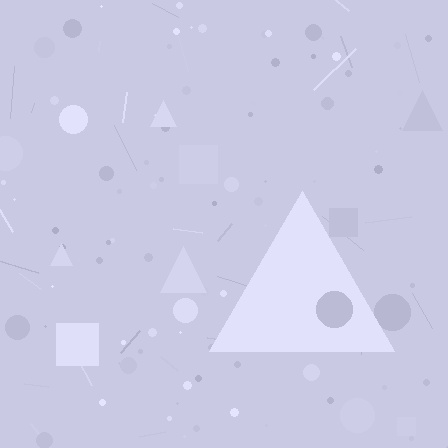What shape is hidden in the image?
A triangle is hidden in the image.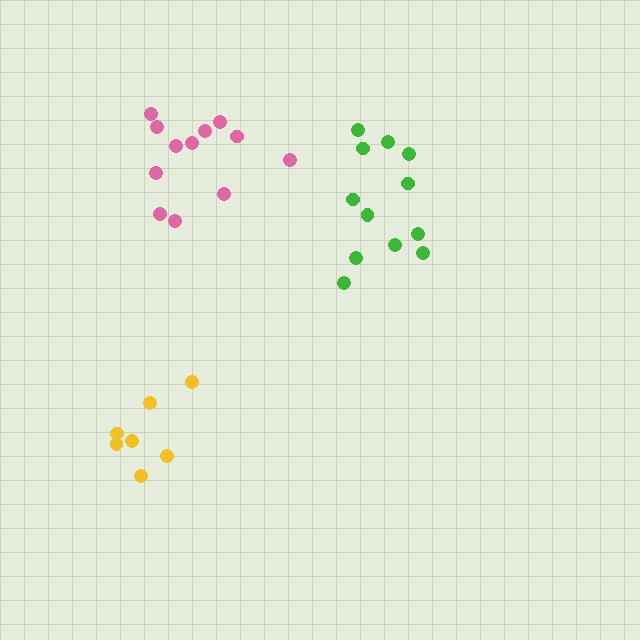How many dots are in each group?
Group 1: 12 dots, Group 2: 12 dots, Group 3: 7 dots (31 total).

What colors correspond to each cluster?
The clusters are colored: green, pink, yellow.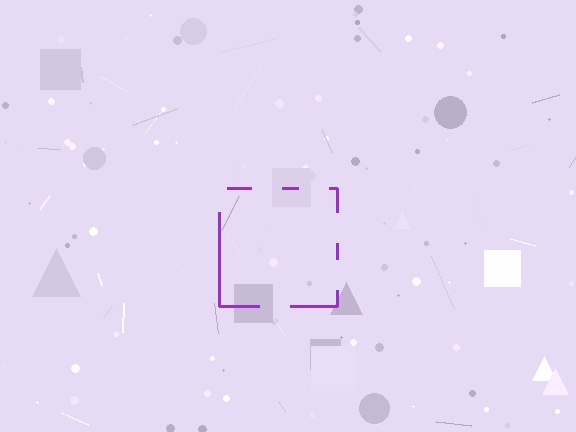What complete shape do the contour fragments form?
The contour fragments form a square.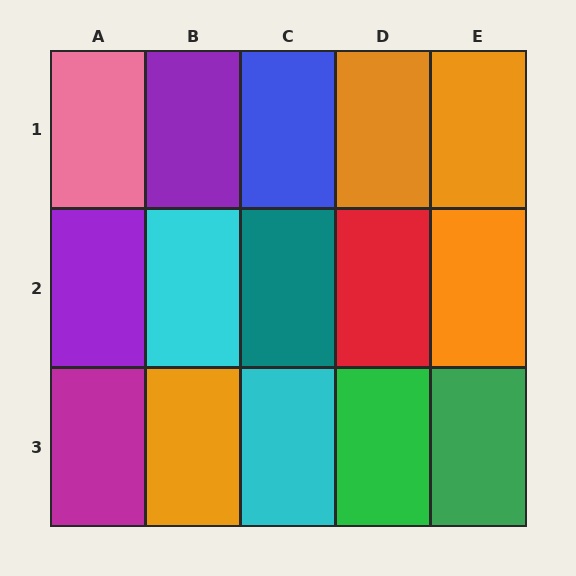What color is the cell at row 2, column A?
Purple.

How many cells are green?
2 cells are green.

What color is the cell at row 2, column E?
Orange.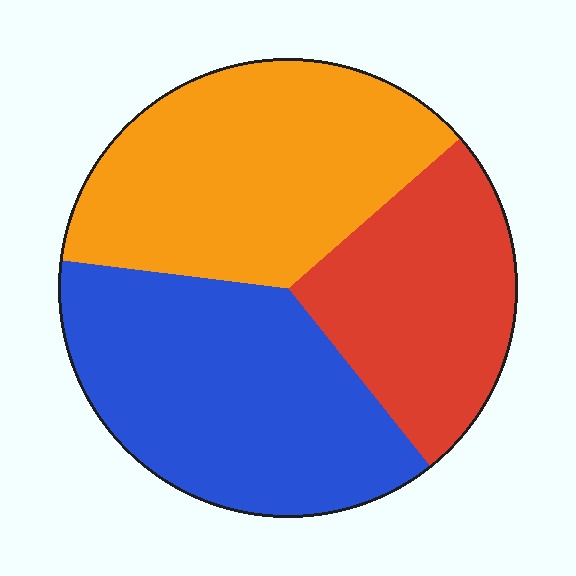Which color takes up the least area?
Red, at roughly 25%.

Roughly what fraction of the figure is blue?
Blue takes up about three eighths (3/8) of the figure.